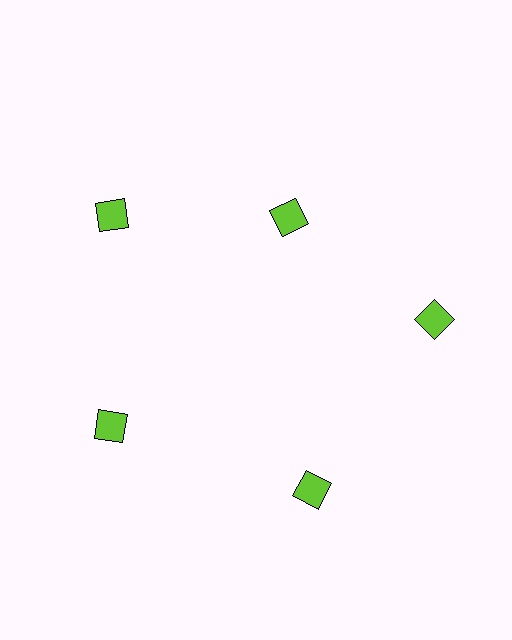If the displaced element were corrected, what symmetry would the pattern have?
It would have 5-fold rotational symmetry — the pattern would map onto itself every 72 degrees.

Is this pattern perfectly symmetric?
No. The 5 lime squares are arranged in a ring, but one element near the 1 o'clock position is pulled inward toward the center, breaking the 5-fold rotational symmetry.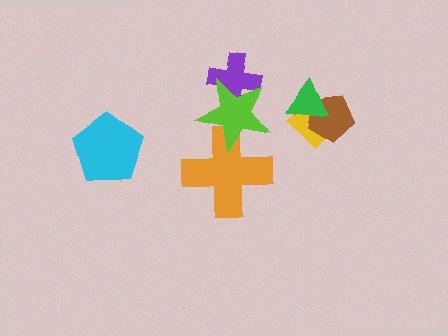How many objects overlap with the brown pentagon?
2 objects overlap with the brown pentagon.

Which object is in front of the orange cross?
The lime star is in front of the orange cross.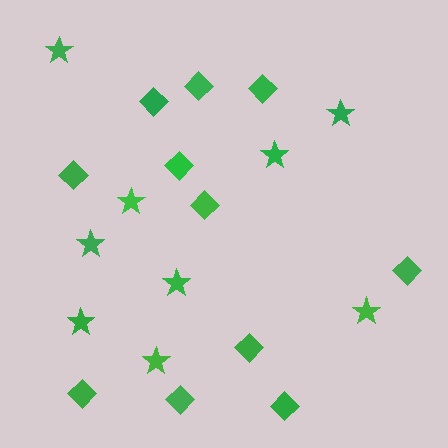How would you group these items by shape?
There are 2 groups: one group of diamonds (11) and one group of stars (9).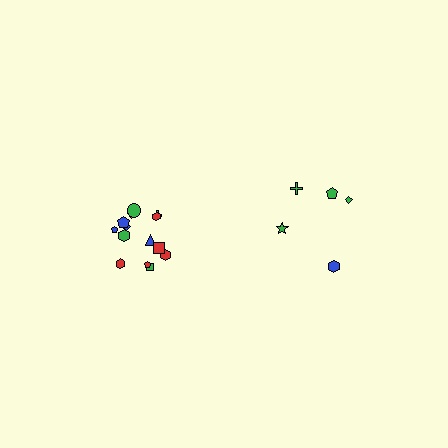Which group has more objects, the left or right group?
The left group.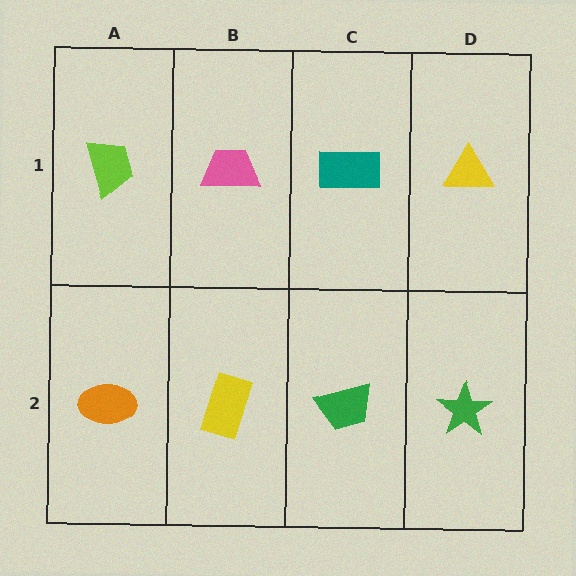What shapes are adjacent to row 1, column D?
A green star (row 2, column D), a teal rectangle (row 1, column C).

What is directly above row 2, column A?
A lime trapezoid.